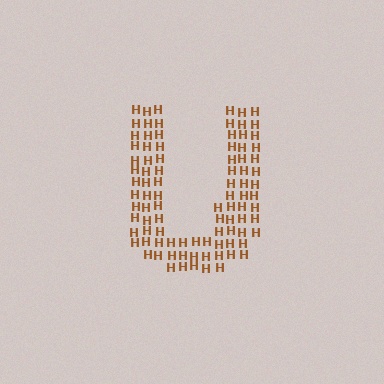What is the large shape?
The large shape is the letter U.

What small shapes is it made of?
It is made of small letter H's.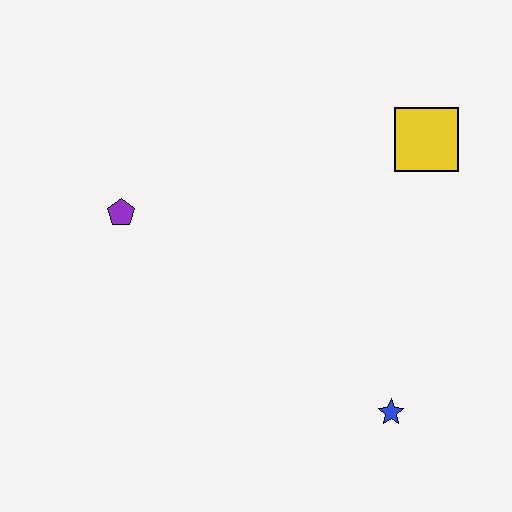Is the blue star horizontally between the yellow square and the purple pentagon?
Yes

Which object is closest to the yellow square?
The blue star is closest to the yellow square.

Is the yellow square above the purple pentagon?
Yes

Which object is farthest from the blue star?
The purple pentagon is farthest from the blue star.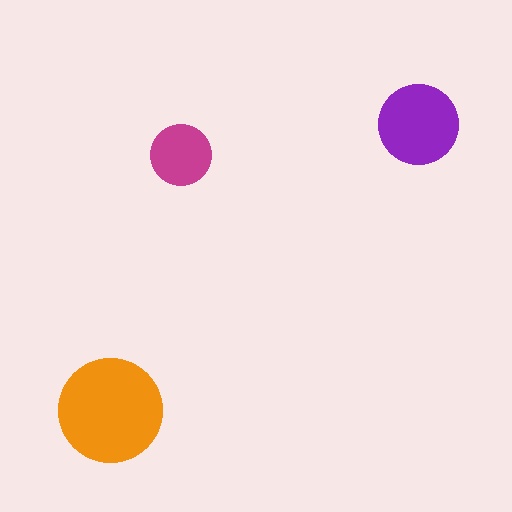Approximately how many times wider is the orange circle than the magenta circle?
About 1.5 times wider.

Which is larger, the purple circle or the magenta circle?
The purple one.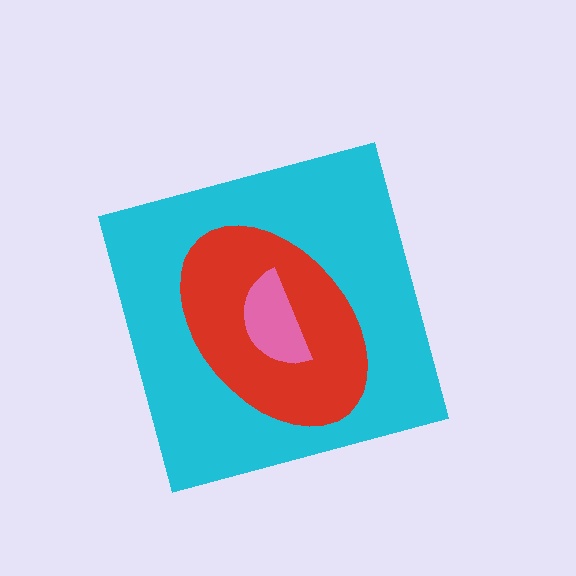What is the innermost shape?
The pink semicircle.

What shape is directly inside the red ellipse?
The pink semicircle.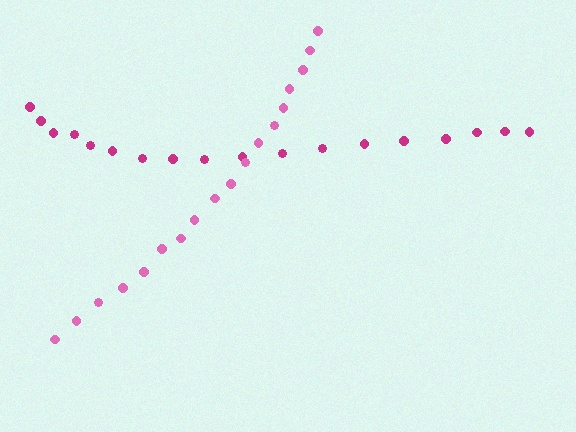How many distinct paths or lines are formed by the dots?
There are 2 distinct paths.